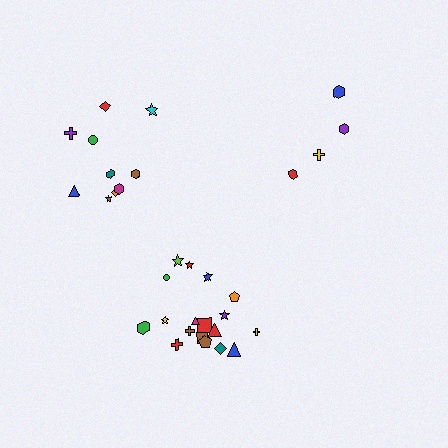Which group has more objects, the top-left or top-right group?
The top-left group.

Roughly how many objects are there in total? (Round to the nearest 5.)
Roughly 30 objects in total.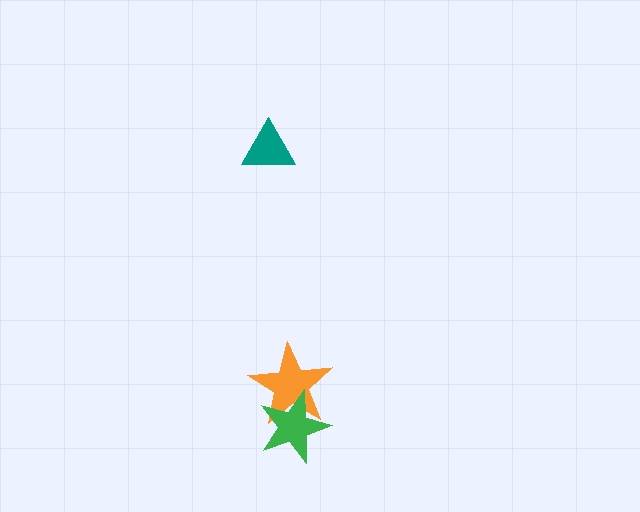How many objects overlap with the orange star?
1 object overlaps with the orange star.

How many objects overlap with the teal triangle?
0 objects overlap with the teal triangle.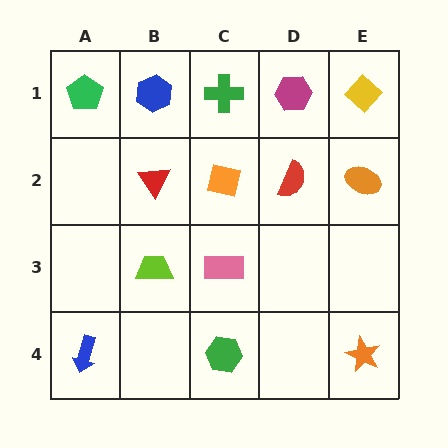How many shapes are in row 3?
2 shapes.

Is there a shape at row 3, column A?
No, that cell is empty.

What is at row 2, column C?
An orange square.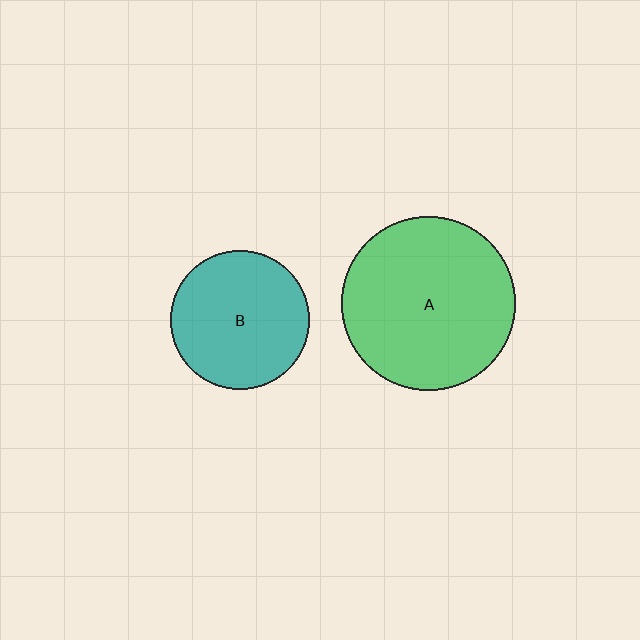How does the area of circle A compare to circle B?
Approximately 1.6 times.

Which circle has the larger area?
Circle A (green).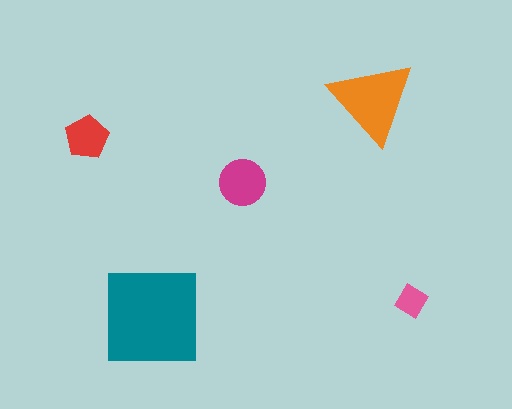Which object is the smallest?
The pink diamond.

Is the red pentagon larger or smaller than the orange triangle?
Smaller.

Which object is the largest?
The teal square.